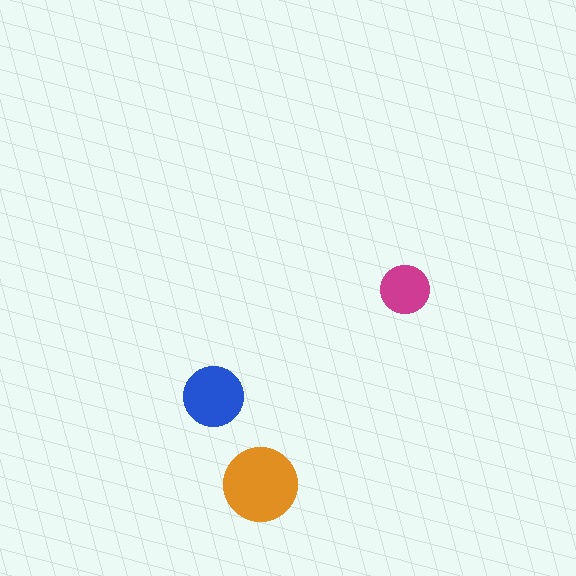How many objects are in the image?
There are 3 objects in the image.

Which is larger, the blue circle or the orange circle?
The orange one.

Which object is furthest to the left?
The blue circle is leftmost.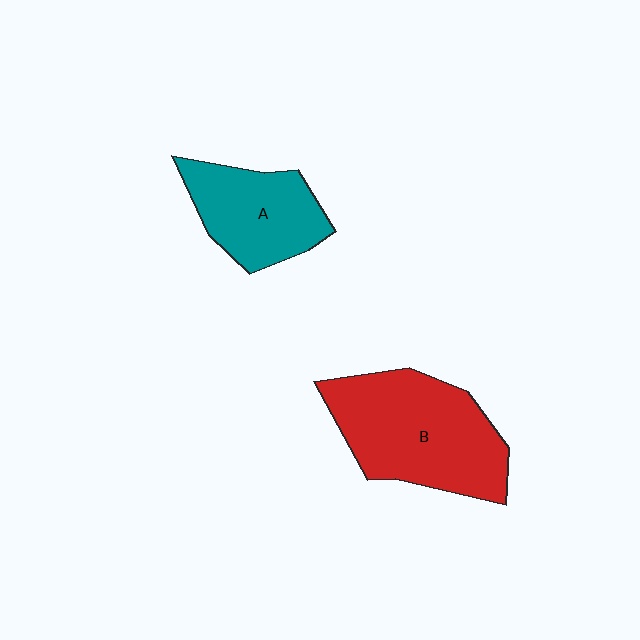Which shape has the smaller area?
Shape A (teal).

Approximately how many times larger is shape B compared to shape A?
Approximately 1.5 times.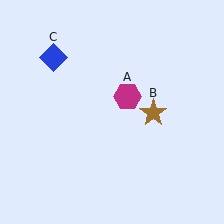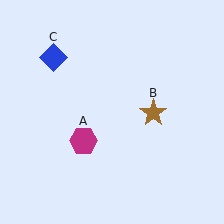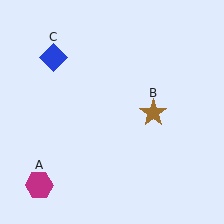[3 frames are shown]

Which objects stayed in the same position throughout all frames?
Brown star (object B) and blue diamond (object C) remained stationary.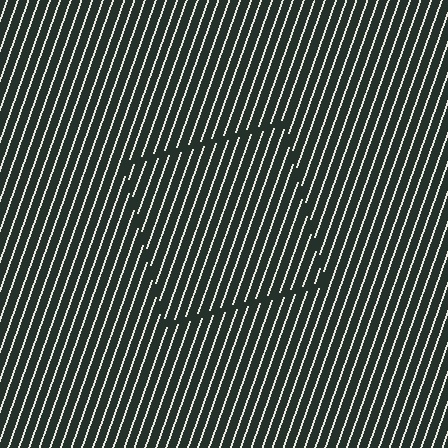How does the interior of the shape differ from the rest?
The interior of the shape contains the same grating, shifted by half a period — the contour is defined by the phase discontinuity where line-ends from the inner and outer gratings abut.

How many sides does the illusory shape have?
4 sides — the line-ends trace a square.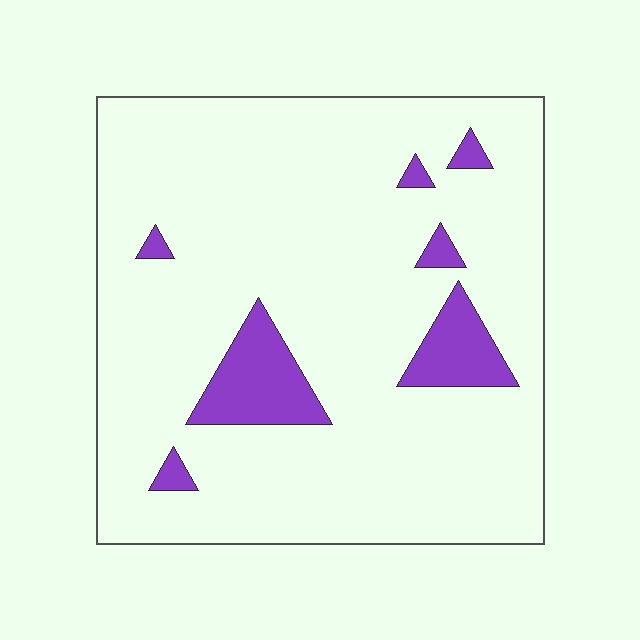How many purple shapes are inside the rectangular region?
7.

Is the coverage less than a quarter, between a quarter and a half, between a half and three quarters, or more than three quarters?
Less than a quarter.